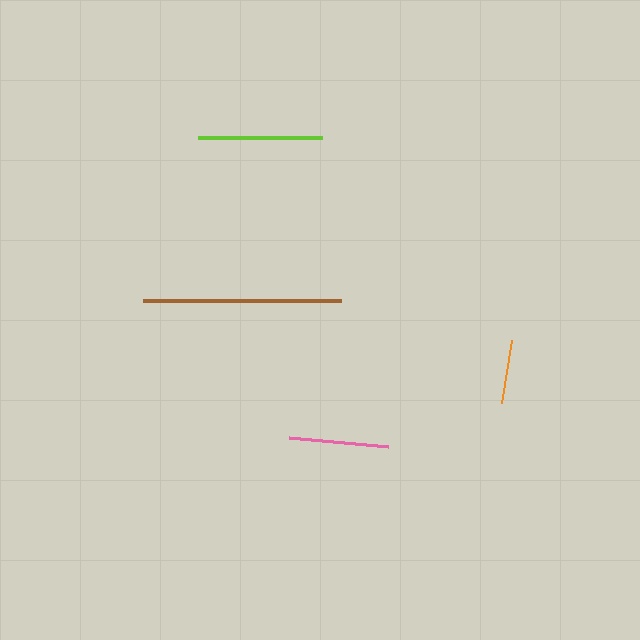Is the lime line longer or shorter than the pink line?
The lime line is longer than the pink line.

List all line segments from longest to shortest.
From longest to shortest: brown, lime, pink, orange.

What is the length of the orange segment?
The orange segment is approximately 64 pixels long.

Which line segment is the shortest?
The orange line is the shortest at approximately 64 pixels.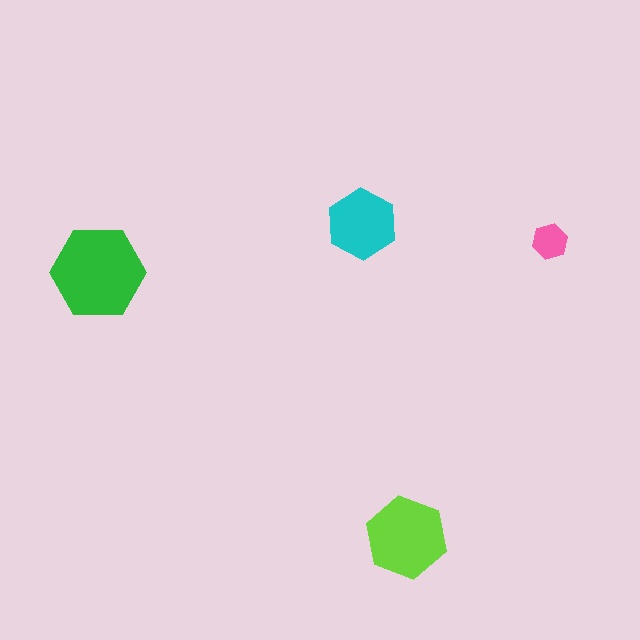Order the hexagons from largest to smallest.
the green one, the lime one, the cyan one, the pink one.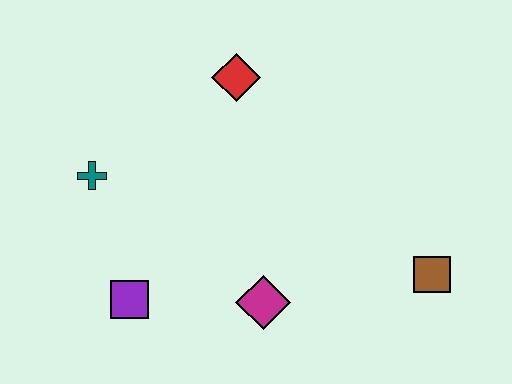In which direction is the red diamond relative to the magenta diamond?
The red diamond is above the magenta diamond.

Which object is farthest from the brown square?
The teal cross is farthest from the brown square.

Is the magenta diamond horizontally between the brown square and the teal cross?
Yes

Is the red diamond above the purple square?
Yes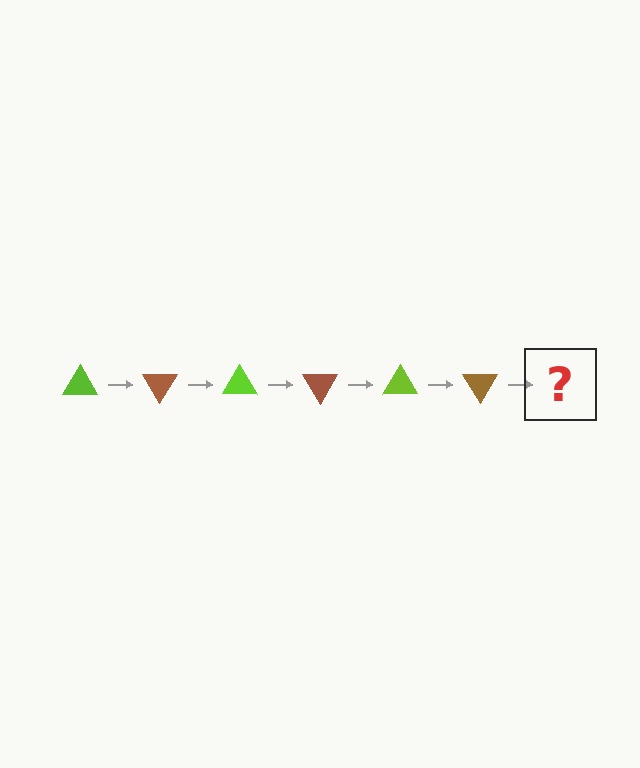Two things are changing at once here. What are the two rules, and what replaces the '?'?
The two rules are that it rotates 60 degrees each step and the color cycles through lime and brown. The '?' should be a lime triangle, rotated 360 degrees from the start.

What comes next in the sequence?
The next element should be a lime triangle, rotated 360 degrees from the start.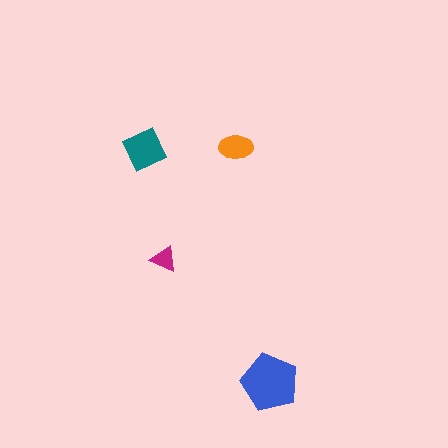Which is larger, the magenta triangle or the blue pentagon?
The blue pentagon.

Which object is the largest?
The blue pentagon.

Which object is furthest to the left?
The teal square is leftmost.